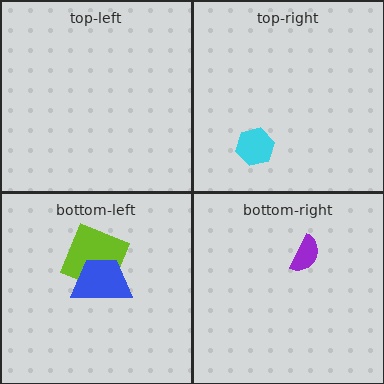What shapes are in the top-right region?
The cyan hexagon.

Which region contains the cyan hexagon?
The top-right region.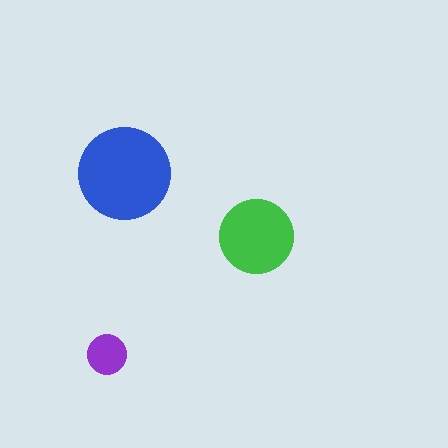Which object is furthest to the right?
The green circle is rightmost.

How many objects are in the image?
There are 3 objects in the image.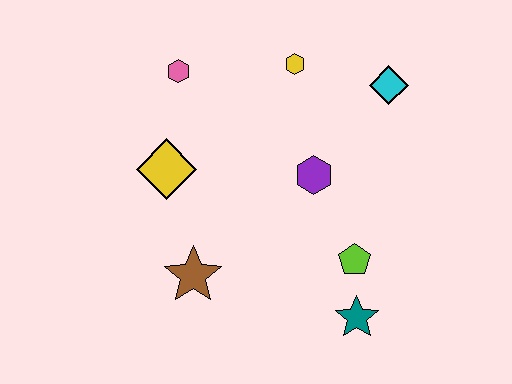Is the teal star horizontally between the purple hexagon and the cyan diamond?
Yes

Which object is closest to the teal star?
The lime pentagon is closest to the teal star.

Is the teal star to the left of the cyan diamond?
Yes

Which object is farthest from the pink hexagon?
The teal star is farthest from the pink hexagon.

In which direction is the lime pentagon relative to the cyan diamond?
The lime pentagon is below the cyan diamond.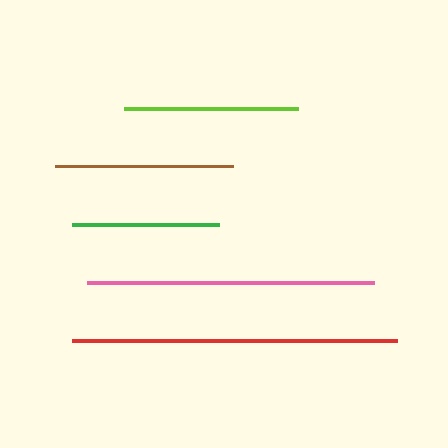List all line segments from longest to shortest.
From longest to shortest: red, pink, brown, lime, green.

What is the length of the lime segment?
The lime segment is approximately 174 pixels long.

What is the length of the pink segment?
The pink segment is approximately 286 pixels long.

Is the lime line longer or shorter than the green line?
The lime line is longer than the green line.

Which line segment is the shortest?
The green line is the shortest at approximately 147 pixels.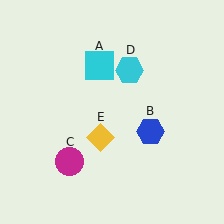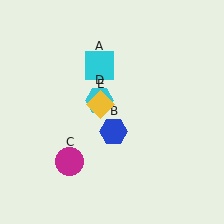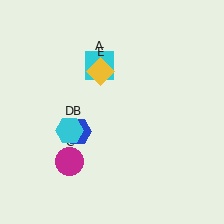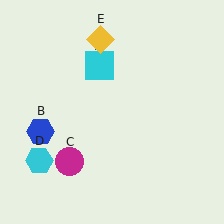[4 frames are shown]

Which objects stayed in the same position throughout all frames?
Cyan square (object A) and magenta circle (object C) remained stationary.